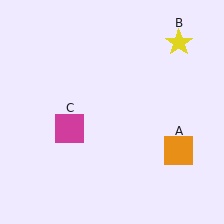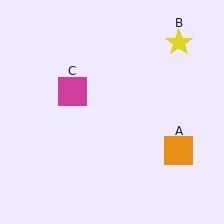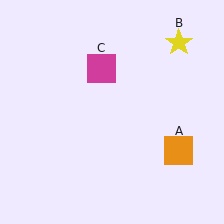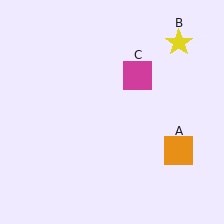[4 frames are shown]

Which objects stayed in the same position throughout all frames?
Orange square (object A) and yellow star (object B) remained stationary.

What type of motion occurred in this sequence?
The magenta square (object C) rotated clockwise around the center of the scene.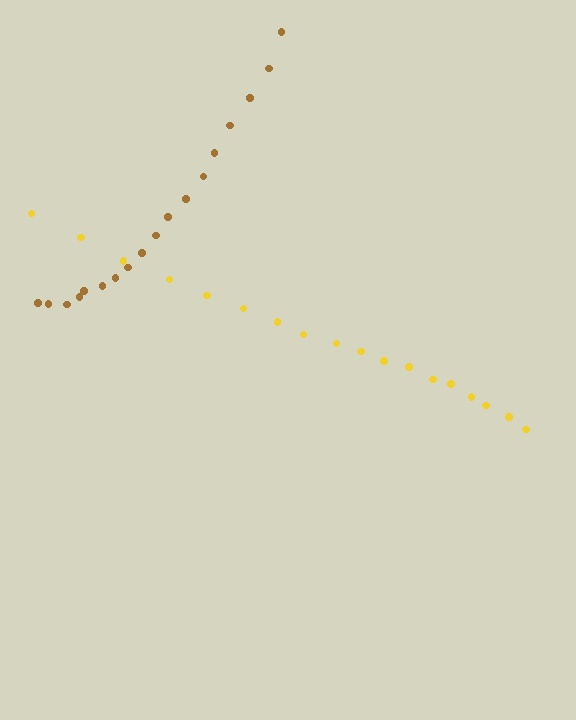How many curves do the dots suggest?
There are 2 distinct paths.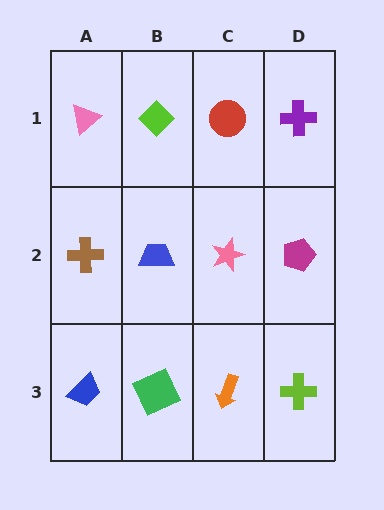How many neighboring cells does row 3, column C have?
3.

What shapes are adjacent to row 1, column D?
A magenta pentagon (row 2, column D), a red circle (row 1, column C).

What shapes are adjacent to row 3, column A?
A brown cross (row 2, column A), a green square (row 3, column B).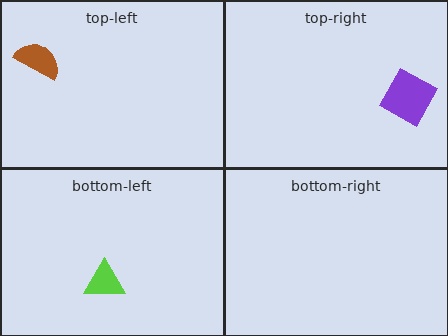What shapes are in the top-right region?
The purple square.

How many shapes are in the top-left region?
1.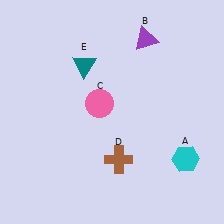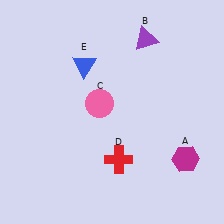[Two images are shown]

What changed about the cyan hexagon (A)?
In Image 1, A is cyan. In Image 2, it changed to magenta.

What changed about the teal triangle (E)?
In Image 1, E is teal. In Image 2, it changed to blue.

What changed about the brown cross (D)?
In Image 1, D is brown. In Image 2, it changed to red.